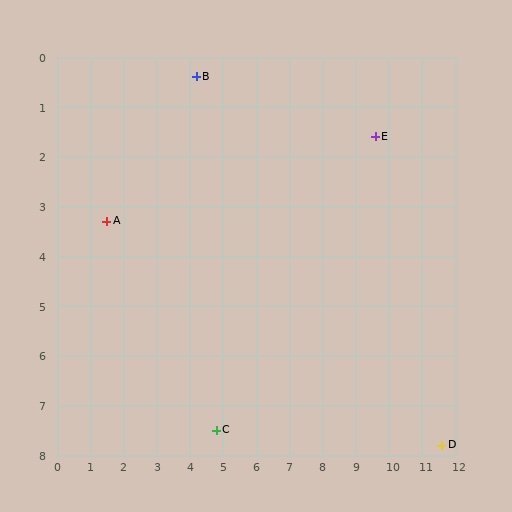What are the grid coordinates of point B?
Point B is at approximately (4.2, 0.4).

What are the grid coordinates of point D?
Point D is at approximately (11.6, 7.8).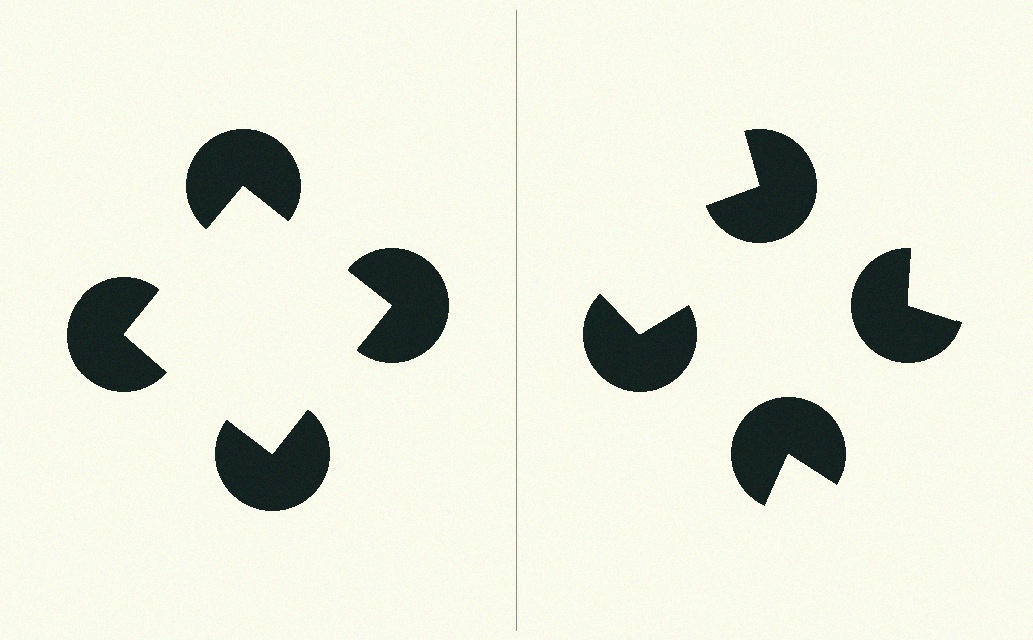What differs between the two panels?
The pac-man discs are positioned identically on both sides; only the wedge orientations differ. On the left they align to a square; on the right they are misaligned.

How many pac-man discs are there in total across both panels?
8 — 4 on each side.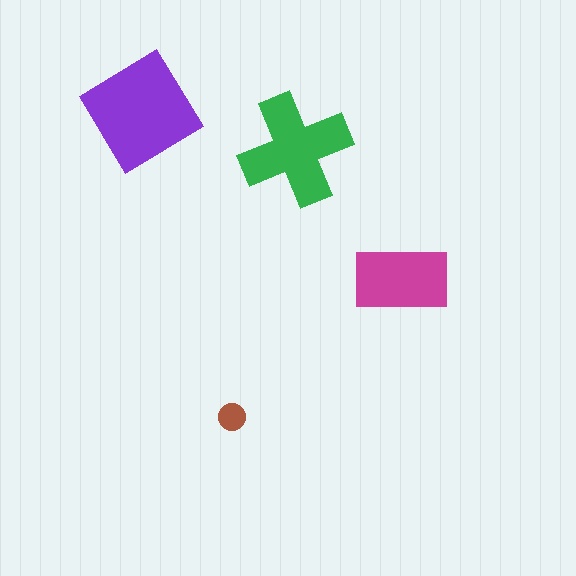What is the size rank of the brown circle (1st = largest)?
4th.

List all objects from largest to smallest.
The purple diamond, the green cross, the magenta rectangle, the brown circle.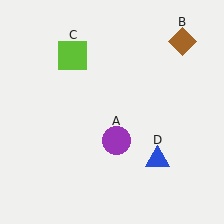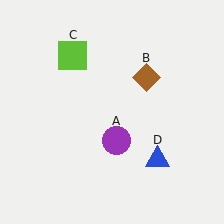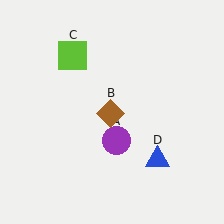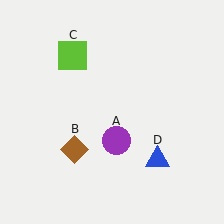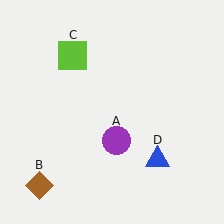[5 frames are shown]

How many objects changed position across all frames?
1 object changed position: brown diamond (object B).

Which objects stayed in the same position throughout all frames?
Purple circle (object A) and lime square (object C) and blue triangle (object D) remained stationary.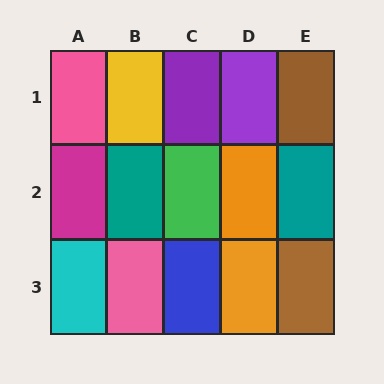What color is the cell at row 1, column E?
Brown.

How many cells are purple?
2 cells are purple.